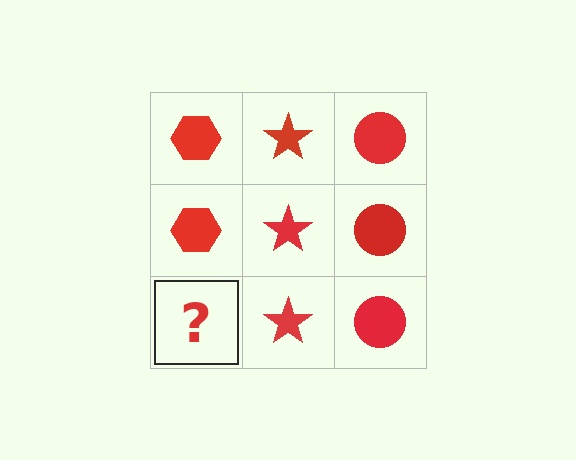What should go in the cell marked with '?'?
The missing cell should contain a red hexagon.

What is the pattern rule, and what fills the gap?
The rule is that each column has a consistent shape. The gap should be filled with a red hexagon.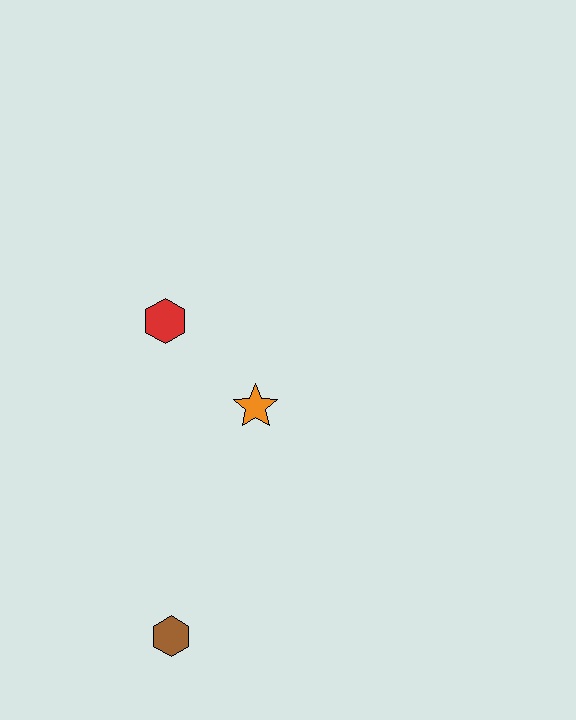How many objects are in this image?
There are 3 objects.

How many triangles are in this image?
There are no triangles.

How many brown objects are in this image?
There is 1 brown object.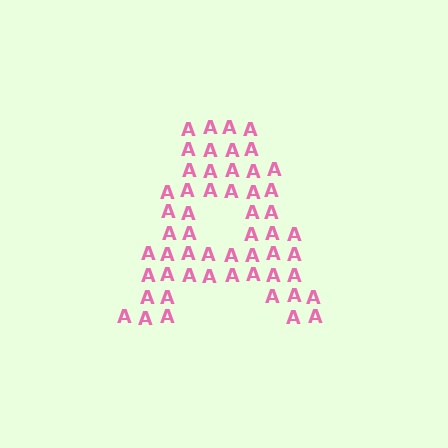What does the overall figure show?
The overall figure shows the letter A.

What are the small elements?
The small elements are letter A's.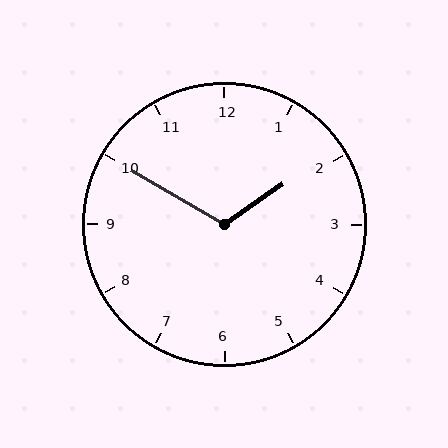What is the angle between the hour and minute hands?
Approximately 115 degrees.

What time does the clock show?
1:50.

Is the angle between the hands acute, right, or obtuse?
It is obtuse.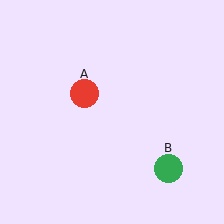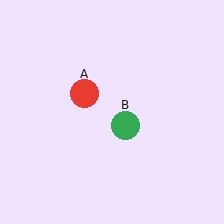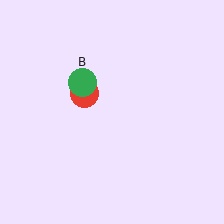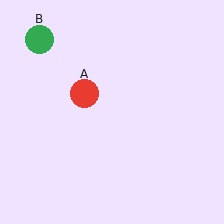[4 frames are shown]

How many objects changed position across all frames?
1 object changed position: green circle (object B).